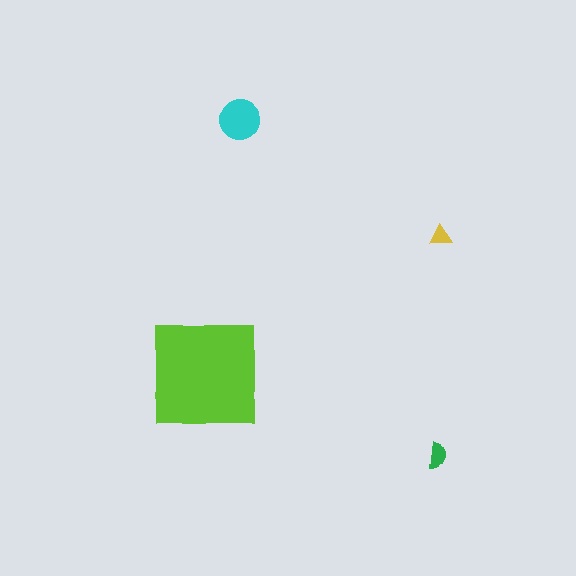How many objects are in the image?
There are 4 objects in the image.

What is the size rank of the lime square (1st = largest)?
1st.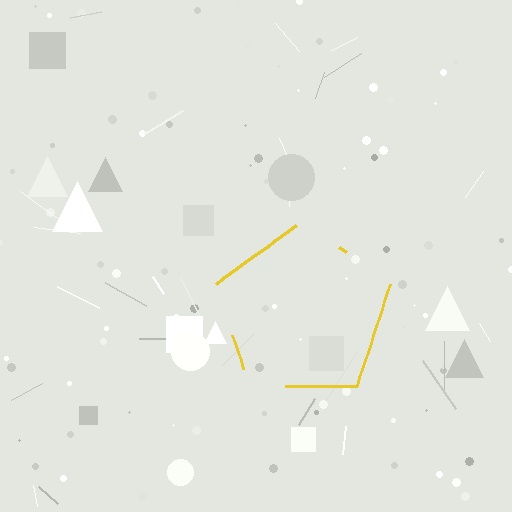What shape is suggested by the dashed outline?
The dashed outline suggests a pentagon.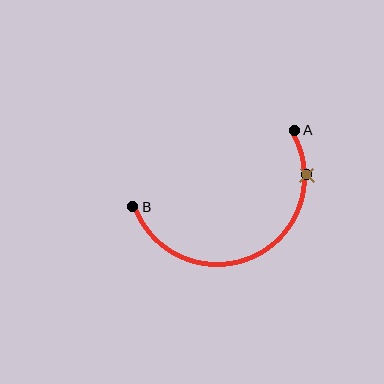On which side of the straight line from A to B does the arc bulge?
The arc bulges below the straight line connecting A and B.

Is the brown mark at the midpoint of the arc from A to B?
No. The brown mark lies on the arc but is closer to endpoint A. The arc midpoint would be at the point on the curve equidistant along the arc from both A and B.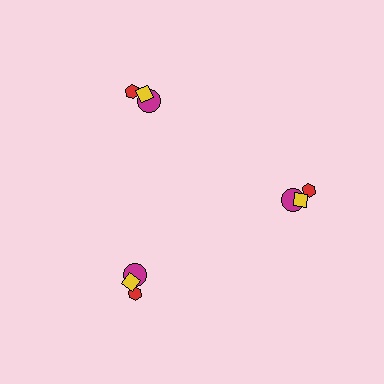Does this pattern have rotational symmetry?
Yes, this pattern has 3-fold rotational symmetry. It looks the same after rotating 120 degrees around the center.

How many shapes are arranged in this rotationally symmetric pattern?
There are 9 shapes, arranged in 3 groups of 3.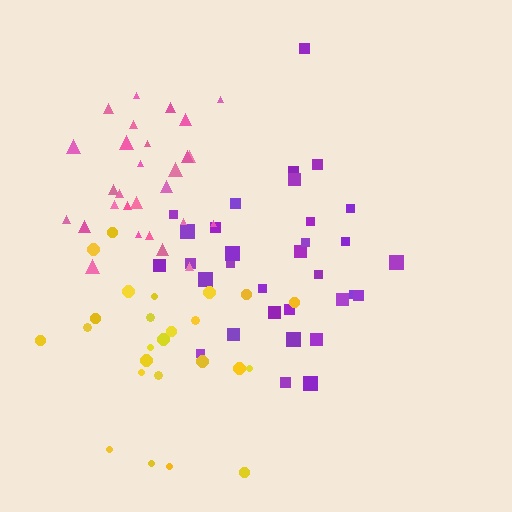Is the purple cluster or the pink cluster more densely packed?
Pink.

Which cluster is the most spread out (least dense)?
Yellow.